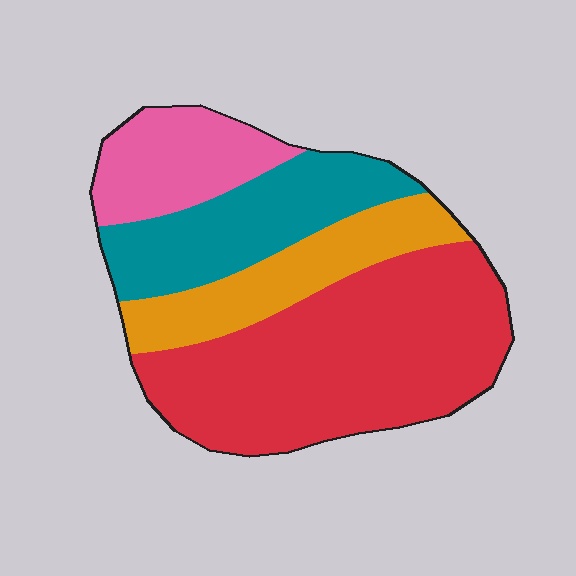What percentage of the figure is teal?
Teal takes up about one fifth (1/5) of the figure.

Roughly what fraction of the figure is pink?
Pink covers about 15% of the figure.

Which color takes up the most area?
Red, at roughly 45%.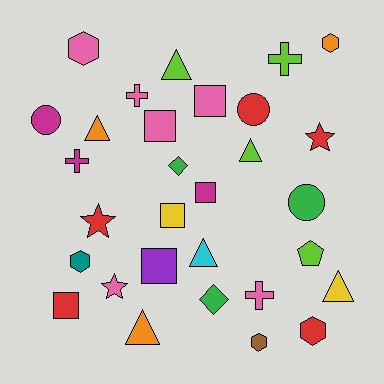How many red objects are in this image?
There are 5 red objects.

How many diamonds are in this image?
There are 2 diamonds.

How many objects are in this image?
There are 30 objects.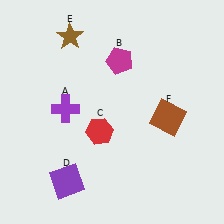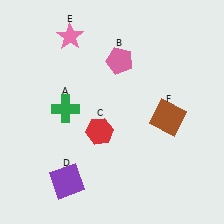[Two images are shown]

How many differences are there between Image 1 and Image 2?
There are 3 differences between the two images.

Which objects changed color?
A changed from purple to green. B changed from magenta to pink. E changed from brown to pink.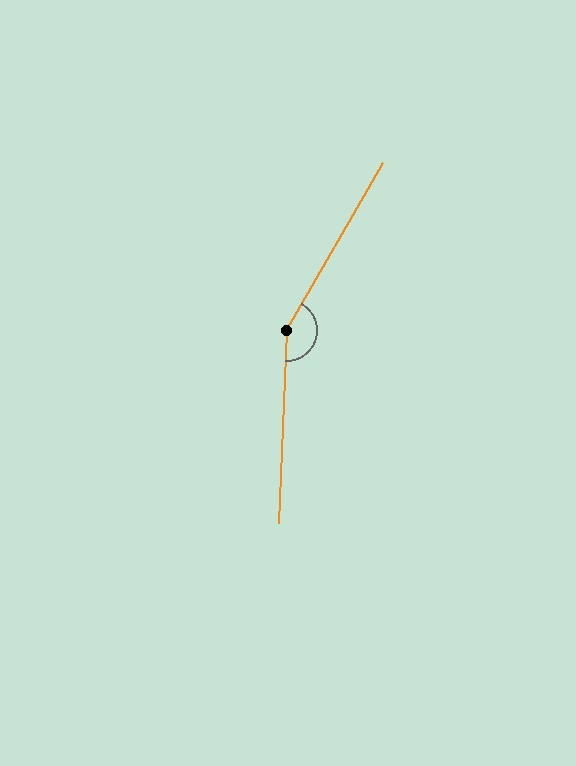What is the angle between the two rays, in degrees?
Approximately 152 degrees.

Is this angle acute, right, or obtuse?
It is obtuse.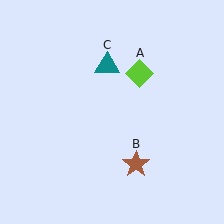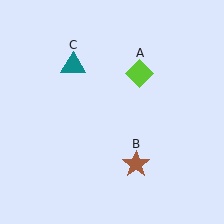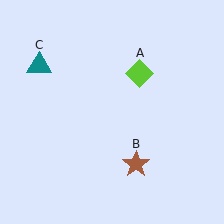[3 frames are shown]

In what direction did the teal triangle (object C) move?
The teal triangle (object C) moved left.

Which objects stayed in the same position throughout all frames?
Lime diamond (object A) and brown star (object B) remained stationary.